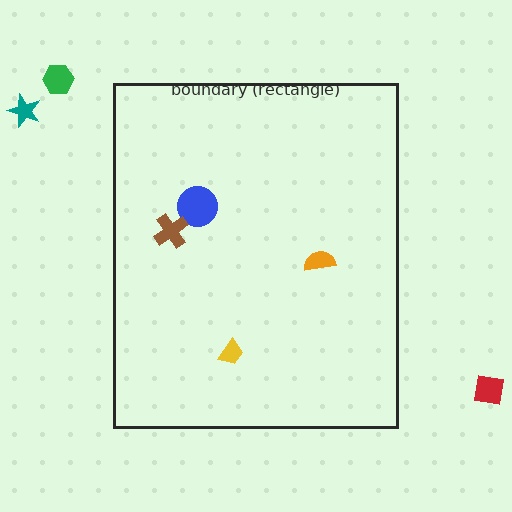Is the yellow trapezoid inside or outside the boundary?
Inside.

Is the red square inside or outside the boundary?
Outside.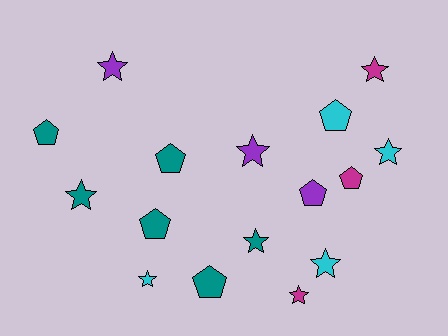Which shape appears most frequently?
Star, with 9 objects.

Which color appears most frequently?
Teal, with 6 objects.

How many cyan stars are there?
There are 3 cyan stars.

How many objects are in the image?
There are 16 objects.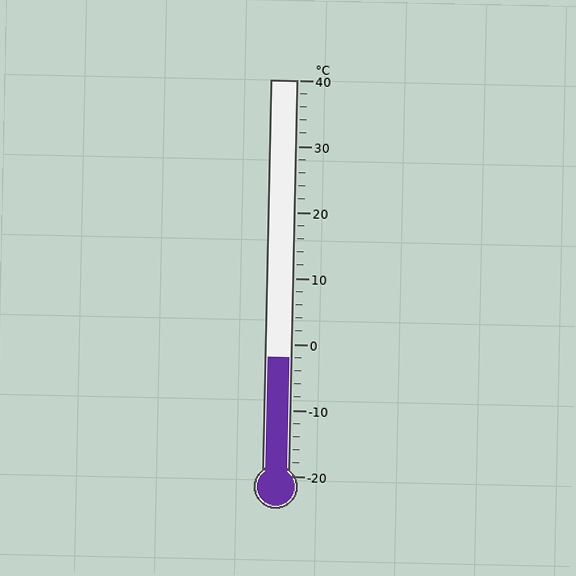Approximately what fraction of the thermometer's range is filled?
The thermometer is filled to approximately 30% of its range.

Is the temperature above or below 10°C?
The temperature is below 10°C.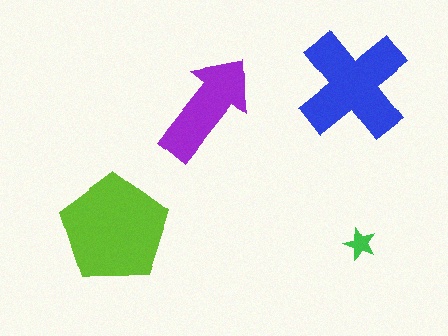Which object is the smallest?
The green star.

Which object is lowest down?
The green star is bottommost.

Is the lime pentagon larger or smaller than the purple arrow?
Larger.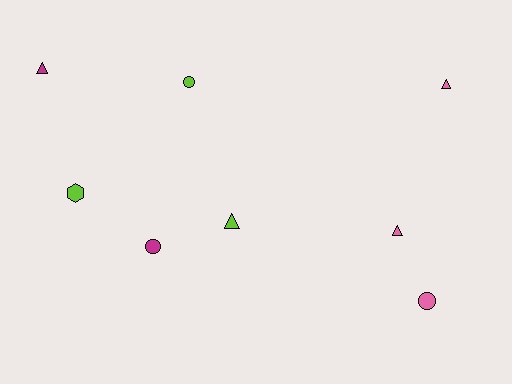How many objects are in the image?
There are 8 objects.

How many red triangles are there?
There are no red triangles.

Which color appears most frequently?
Pink, with 3 objects.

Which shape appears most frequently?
Triangle, with 4 objects.